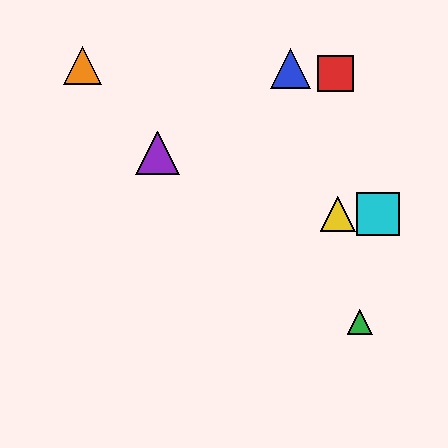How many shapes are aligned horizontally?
2 shapes (the yellow triangle, the cyan square) are aligned horizontally.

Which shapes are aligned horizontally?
The yellow triangle, the cyan square are aligned horizontally.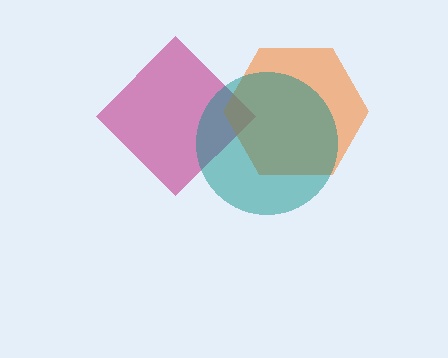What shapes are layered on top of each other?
The layered shapes are: a magenta diamond, an orange hexagon, a teal circle.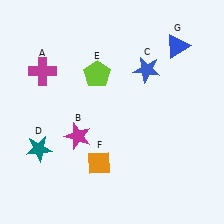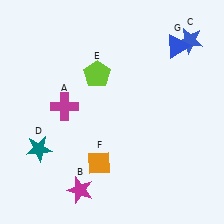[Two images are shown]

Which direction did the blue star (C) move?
The blue star (C) moved right.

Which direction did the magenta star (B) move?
The magenta star (B) moved down.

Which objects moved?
The objects that moved are: the magenta cross (A), the magenta star (B), the blue star (C).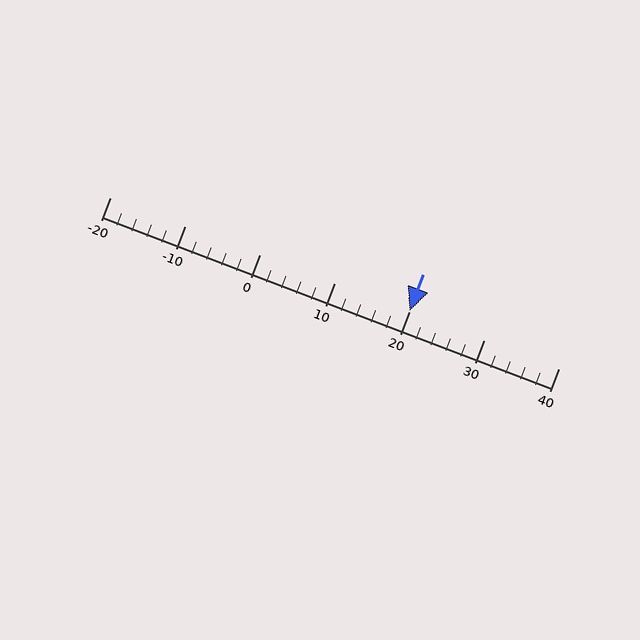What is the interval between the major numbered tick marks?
The major tick marks are spaced 10 units apart.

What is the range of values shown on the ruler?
The ruler shows values from -20 to 40.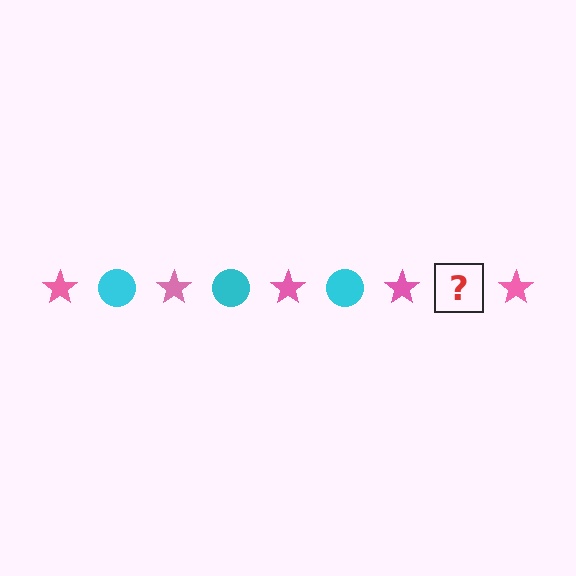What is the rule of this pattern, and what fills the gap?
The rule is that the pattern alternates between pink star and cyan circle. The gap should be filled with a cyan circle.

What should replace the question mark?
The question mark should be replaced with a cyan circle.